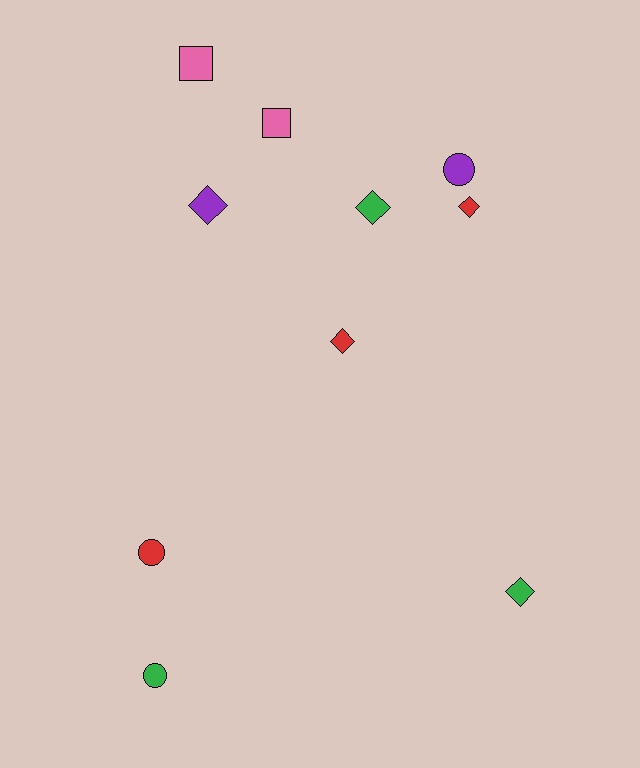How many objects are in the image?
There are 10 objects.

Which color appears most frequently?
Red, with 3 objects.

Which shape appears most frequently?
Diamond, with 5 objects.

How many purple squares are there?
There are no purple squares.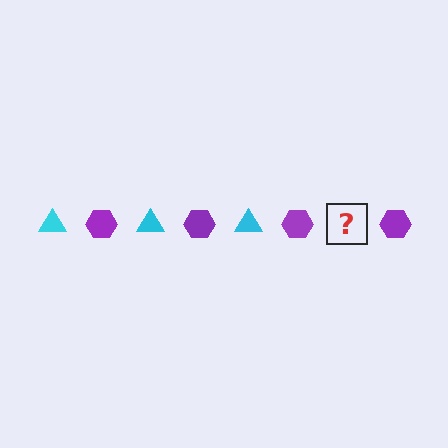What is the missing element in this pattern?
The missing element is a cyan triangle.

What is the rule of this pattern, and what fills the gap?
The rule is that the pattern alternates between cyan triangle and purple hexagon. The gap should be filled with a cyan triangle.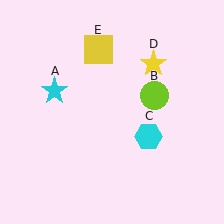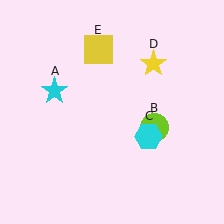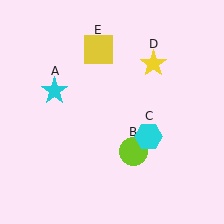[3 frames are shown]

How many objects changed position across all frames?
1 object changed position: lime circle (object B).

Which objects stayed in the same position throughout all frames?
Cyan star (object A) and cyan hexagon (object C) and yellow star (object D) and yellow square (object E) remained stationary.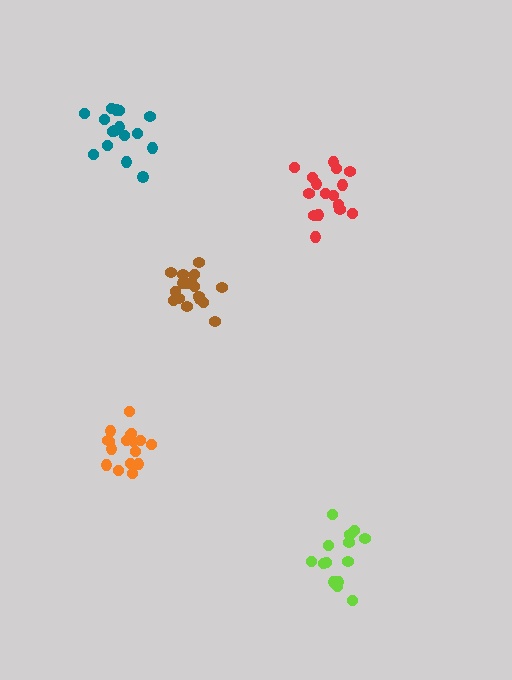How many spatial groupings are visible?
There are 5 spatial groupings.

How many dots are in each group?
Group 1: 17 dots, Group 2: 17 dots, Group 3: 14 dots, Group 4: 16 dots, Group 5: 18 dots (82 total).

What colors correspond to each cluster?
The clusters are colored: red, brown, lime, teal, orange.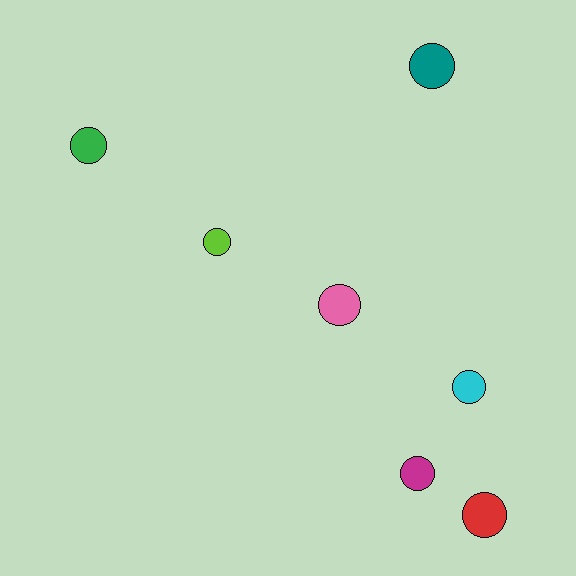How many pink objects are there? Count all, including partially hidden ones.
There is 1 pink object.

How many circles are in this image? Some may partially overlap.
There are 7 circles.